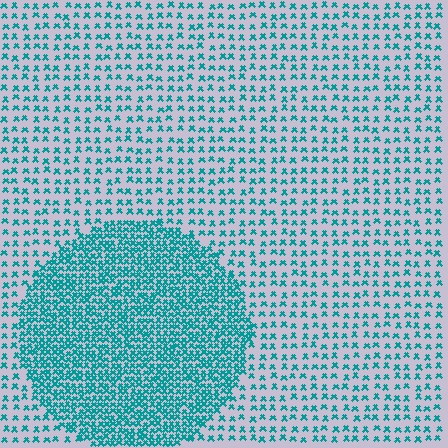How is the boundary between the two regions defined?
The boundary is defined by a change in element density (approximately 2.5x ratio). All elements are the same color, size, and shape.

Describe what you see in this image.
The image contains small teal elements arranged at two different densities. A circle-shaped region is visible where the elements are more densely packed than the surrounding area.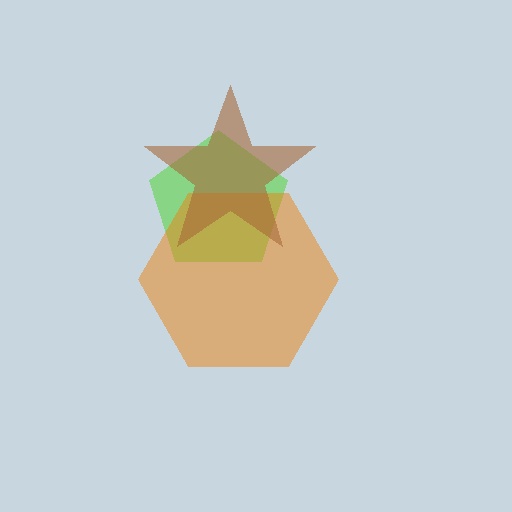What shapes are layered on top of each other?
The layered shapes are: a lime pentagon, an orange hexagon, a brown star.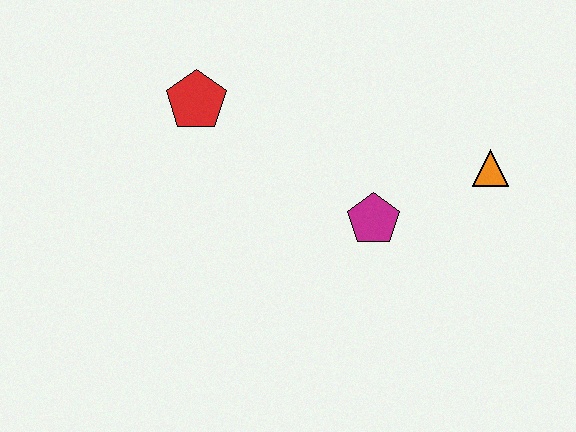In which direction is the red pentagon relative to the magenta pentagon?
The red pentagon is to the left of the magenta pentagon.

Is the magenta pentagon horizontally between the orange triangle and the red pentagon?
Yes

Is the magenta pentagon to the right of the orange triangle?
No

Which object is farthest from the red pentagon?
The orange triangle is farthest from the red pentagon.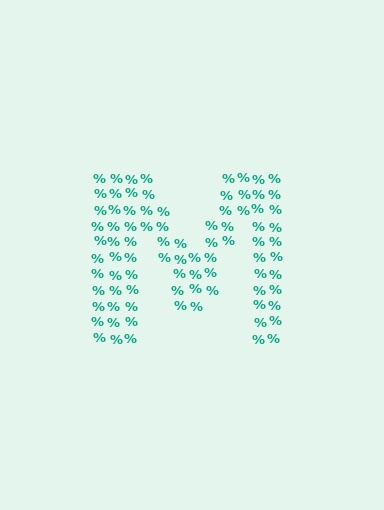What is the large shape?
The large shape is the letter M.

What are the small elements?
The small elements are percent signs.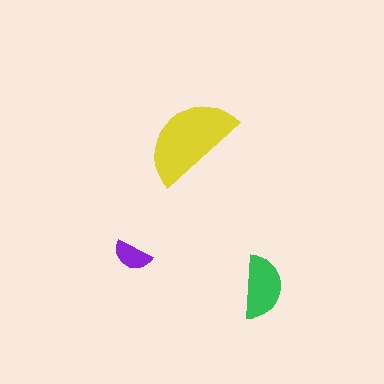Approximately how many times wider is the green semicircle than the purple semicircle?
About 1.5 times wider.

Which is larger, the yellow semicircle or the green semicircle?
The yellow one.